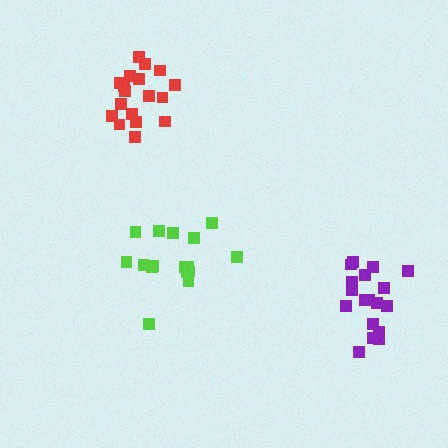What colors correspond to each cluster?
The clusters are colored: red, purple, lime.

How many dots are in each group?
Group 1: 18 dots, Group 2: 18 dots, Group 3: 16 dots (52 total).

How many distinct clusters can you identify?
There are 3 distinct clusters.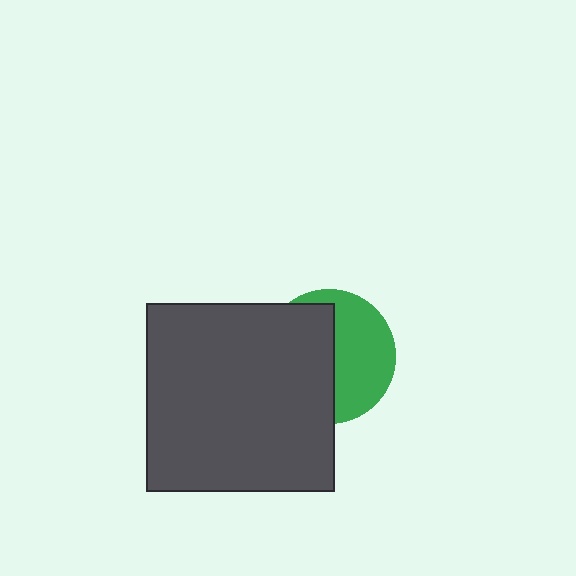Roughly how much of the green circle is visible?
About half of it is visible (roughly 47%).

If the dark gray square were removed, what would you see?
You would see the complete green circle.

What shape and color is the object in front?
The object in front is a dark gray square.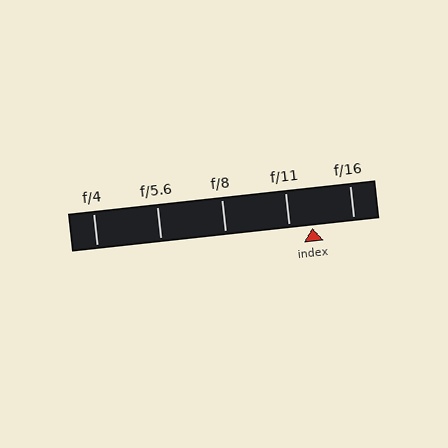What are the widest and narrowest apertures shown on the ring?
The widest aperture shown is f/4 and the narrowest is f/16.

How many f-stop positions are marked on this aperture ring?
There are 5 f-stop positions marked.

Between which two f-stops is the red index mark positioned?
The index mark is between f/11 and f/16.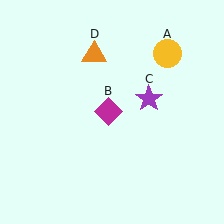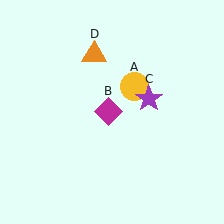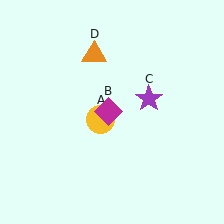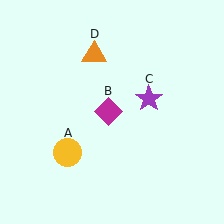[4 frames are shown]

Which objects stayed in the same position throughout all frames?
Magenta diamond (object B) and purple star (object C) and orange triangle (object D) remained stationary.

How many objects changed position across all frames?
1 object changed position: yellow circle (object A).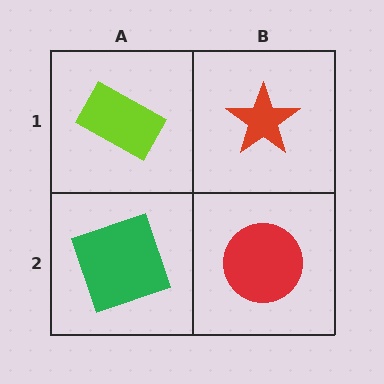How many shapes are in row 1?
2 shapes.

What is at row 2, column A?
A green square.